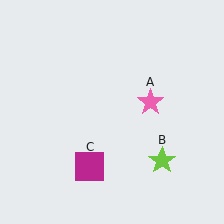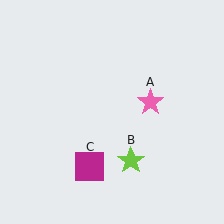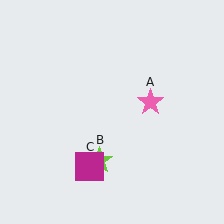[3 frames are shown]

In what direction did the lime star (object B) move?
The lime star (object B) moved left.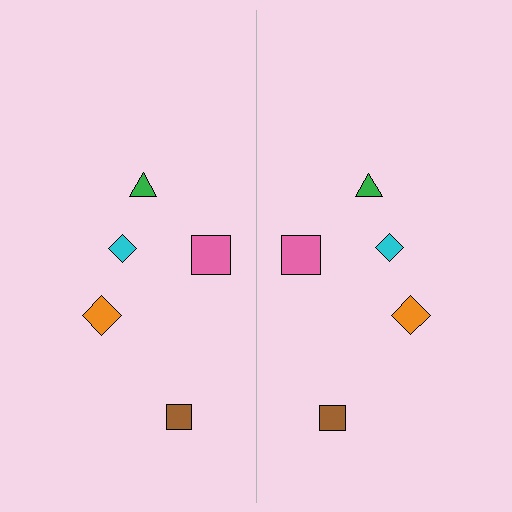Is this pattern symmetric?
Yes, this pattern has bilateral (reflection) symmetry.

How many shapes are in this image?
There are 10 shapes in this image.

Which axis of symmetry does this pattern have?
The pattern has a vertical axis of symmetry running through the center of the image.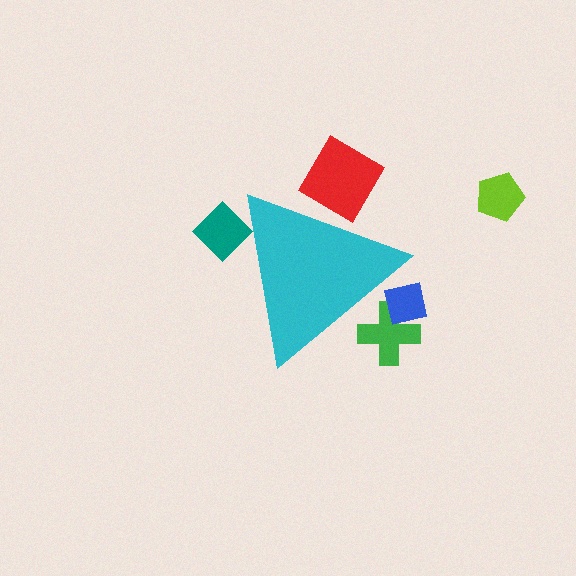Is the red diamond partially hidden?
Yes, the red diamond is partially hidden behind the cyan triangle.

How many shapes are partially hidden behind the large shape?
4 shapes are partially hidden.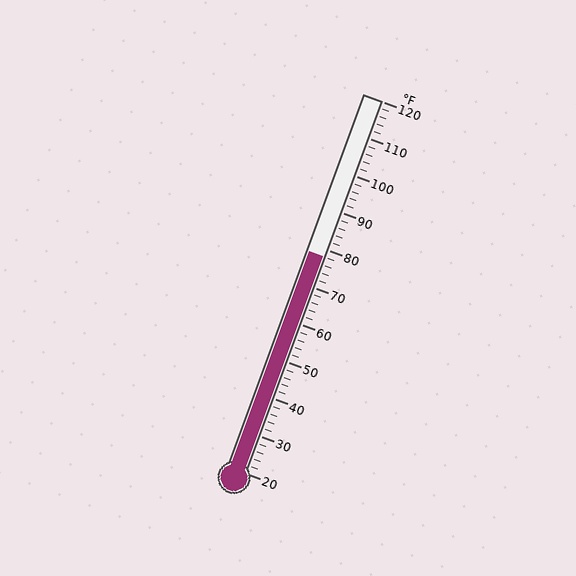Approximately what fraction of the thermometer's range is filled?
The thermometer is filled to approximately 60% of its range.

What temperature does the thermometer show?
The thermometer shows approximately 78°F.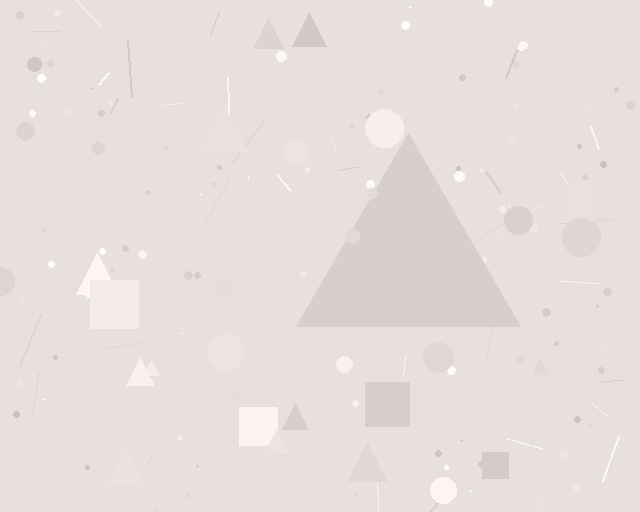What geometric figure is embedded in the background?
A triangle is embedded in the background.